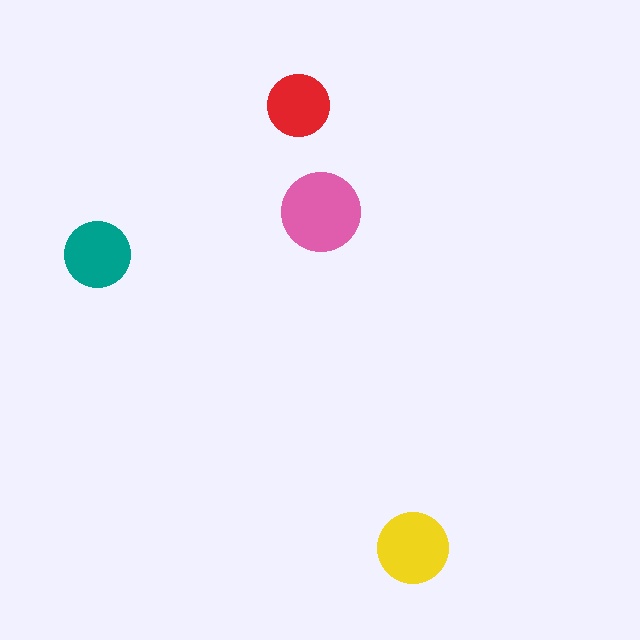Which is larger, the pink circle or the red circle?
The pink one.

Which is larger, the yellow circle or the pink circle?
The pink one.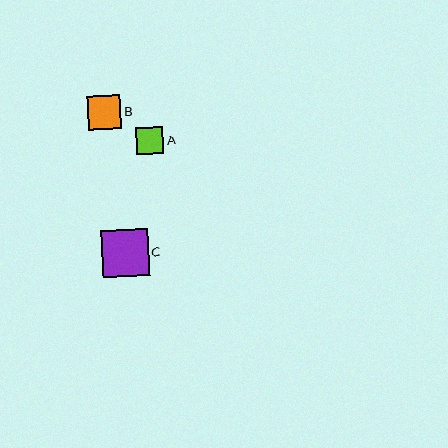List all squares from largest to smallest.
From largest to smallest: C, B, A.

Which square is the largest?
Square C is the largest with a size of approximately 47 pixels.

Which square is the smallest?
Square A is the smallest with a size of approximately 27 pixels.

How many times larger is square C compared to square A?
Square C is approximately 1.7 times the size of square A.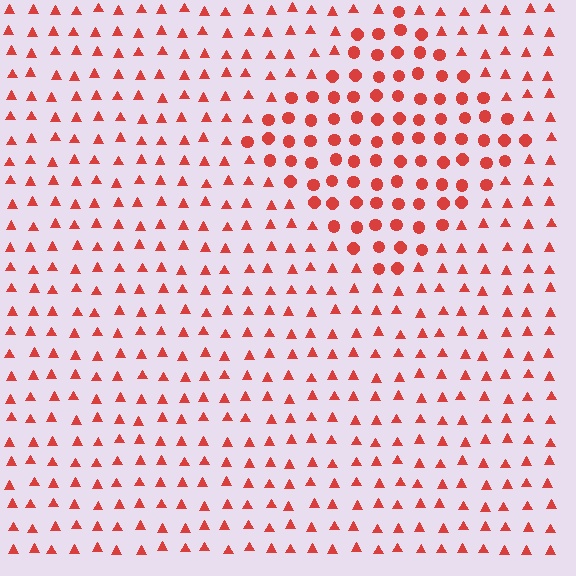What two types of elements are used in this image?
The image uses circles inside the diamond region and triangles outside it.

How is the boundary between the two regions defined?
The boundary is defined by a change in element shape: circles inside vs. triangles outside. All elements share the same color and spacing.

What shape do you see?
I see a diamond.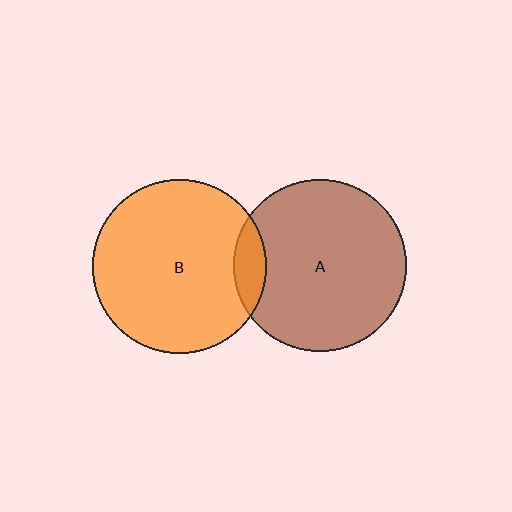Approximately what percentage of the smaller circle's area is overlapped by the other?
Approximately 10%.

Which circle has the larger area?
Circle B (orange).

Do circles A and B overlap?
Yes.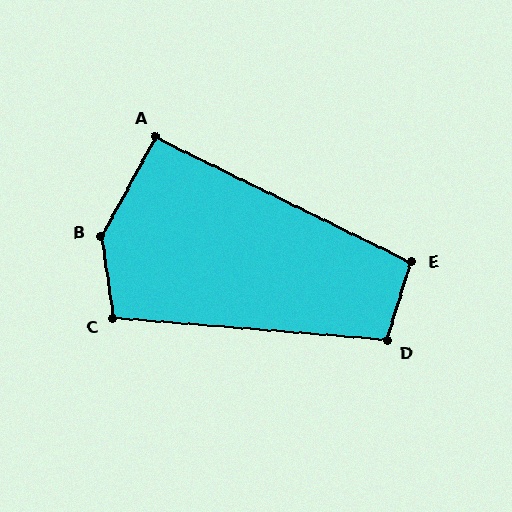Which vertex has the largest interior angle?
B, at approximately 143 degrees.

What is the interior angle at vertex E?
Approximately 98 degrees (obtuse).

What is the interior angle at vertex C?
Approximately 103 degrees (obtuse).